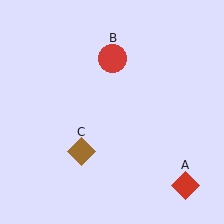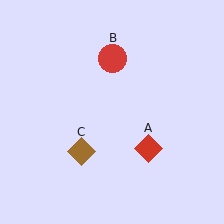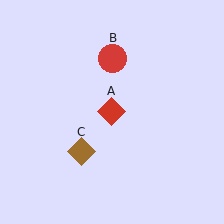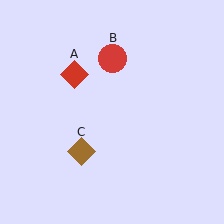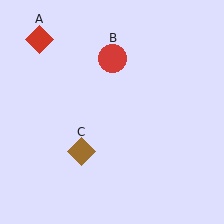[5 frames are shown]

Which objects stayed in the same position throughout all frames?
Red circle (object B) and brown diamond (object C) remained stationary.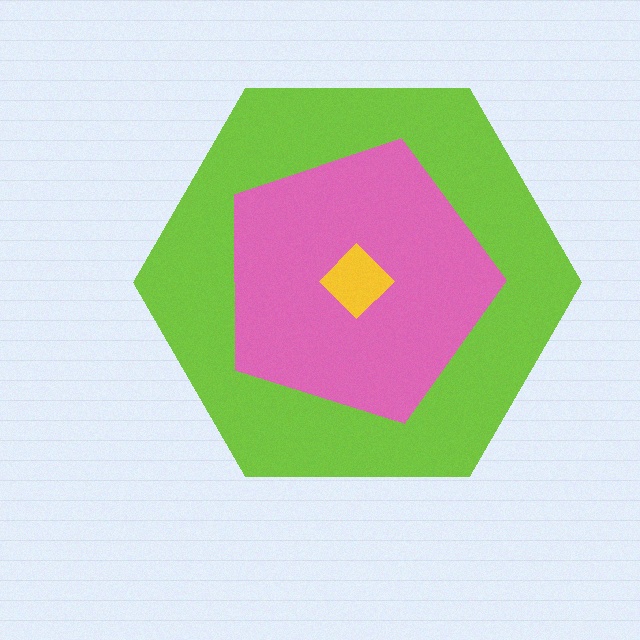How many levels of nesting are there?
3.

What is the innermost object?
The yellow diamond.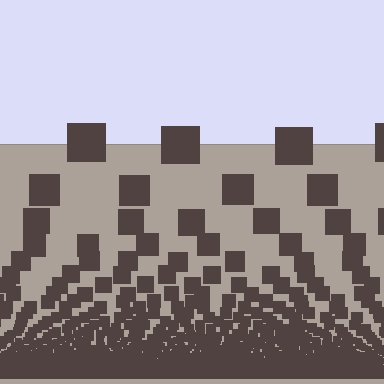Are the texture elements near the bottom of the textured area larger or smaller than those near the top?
Smaller. The gradient is inverted — elements near the bottom are smaller and denser.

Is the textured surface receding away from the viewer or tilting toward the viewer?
The surface appears to tilt toward the viewer. Texture elements get larger and sparser toward the top.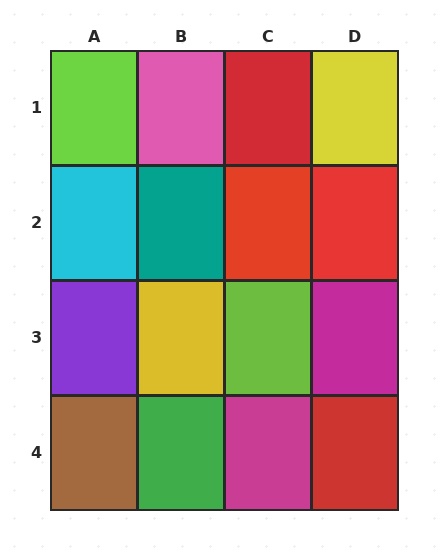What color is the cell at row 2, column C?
Red.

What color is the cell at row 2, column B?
Teal.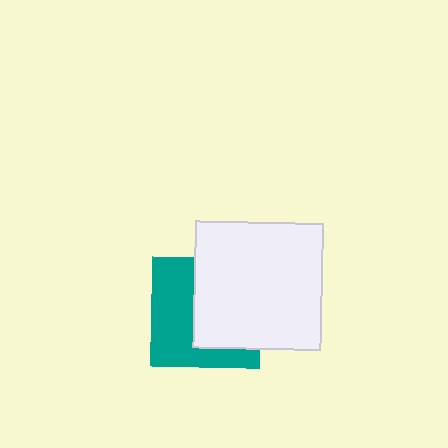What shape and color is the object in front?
The object in front is a white square.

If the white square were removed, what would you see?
You would see the complete teal square.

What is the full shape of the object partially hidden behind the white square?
The partially hidden object is a teal square.